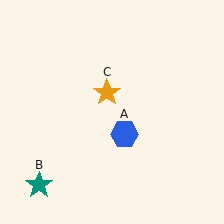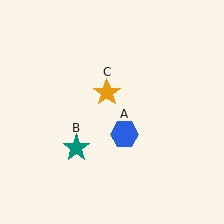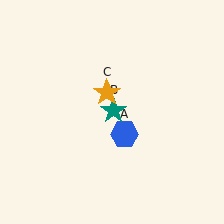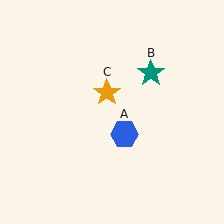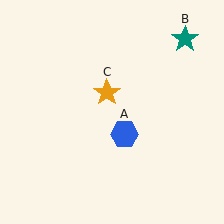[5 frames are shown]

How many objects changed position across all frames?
1 object changed position: teal star (object B).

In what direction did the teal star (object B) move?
The teal star (object B) moved up and to the right.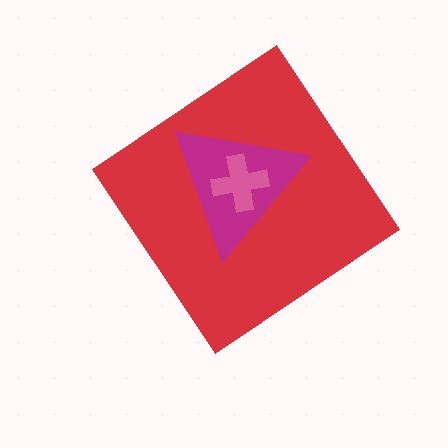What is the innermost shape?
The pink cross.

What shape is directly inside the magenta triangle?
The pink cross.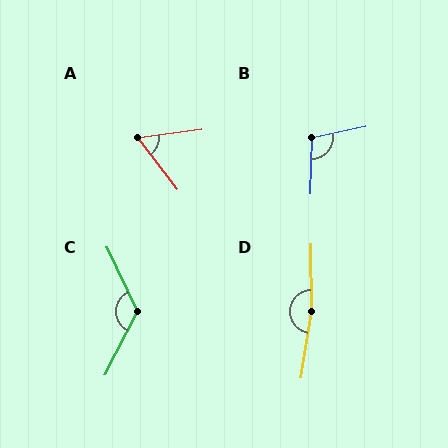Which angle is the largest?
D, at approximately 170 degrees.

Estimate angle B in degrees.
Approximately 104 degrees.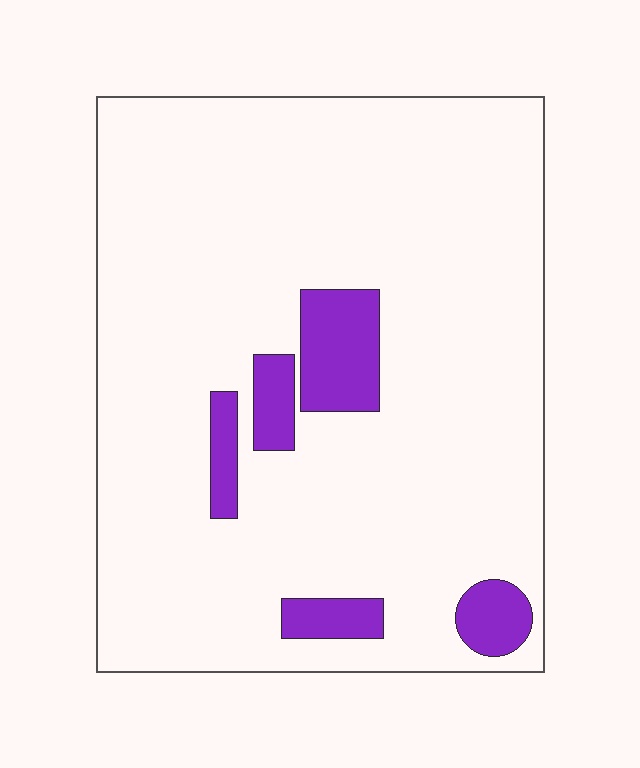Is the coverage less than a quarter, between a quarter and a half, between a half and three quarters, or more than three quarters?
Less than a quarter.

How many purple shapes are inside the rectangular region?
5.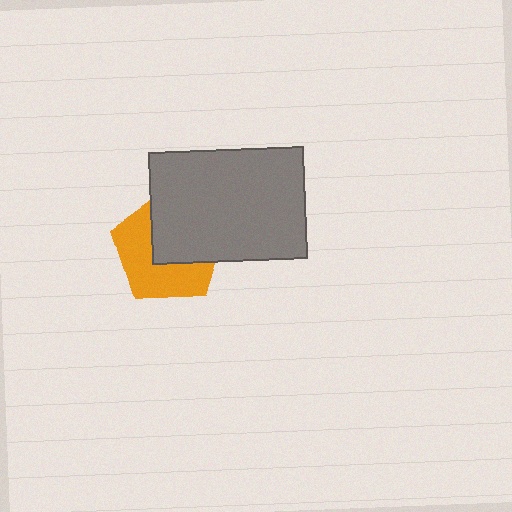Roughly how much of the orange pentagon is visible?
About half of it is visible (roughly 51%).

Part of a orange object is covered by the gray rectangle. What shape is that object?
It is a pentagon.